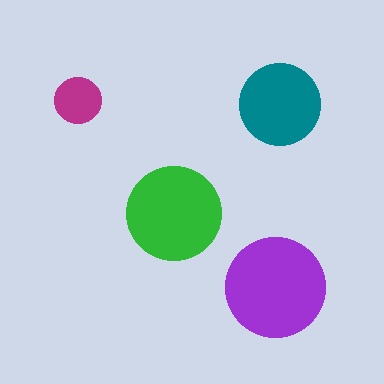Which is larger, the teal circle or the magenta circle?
The teal one.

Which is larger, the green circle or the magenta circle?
The green one.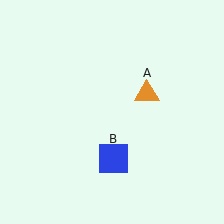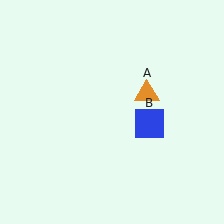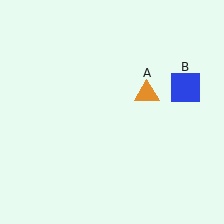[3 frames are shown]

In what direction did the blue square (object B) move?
The blue square (object B) moved up and to the right.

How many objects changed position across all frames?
1 object changed position: blue square (object B).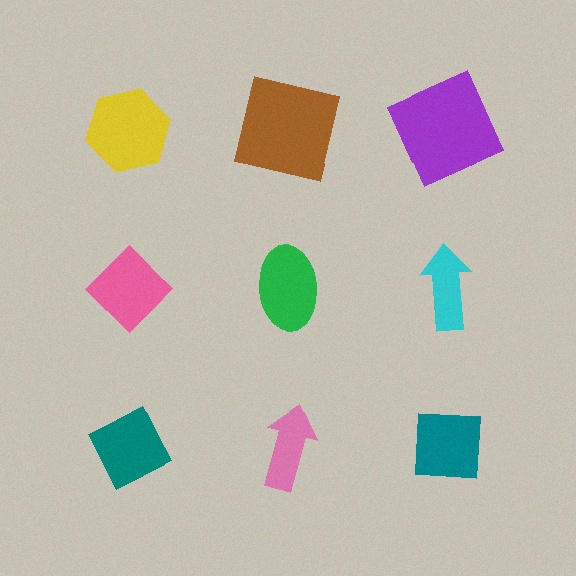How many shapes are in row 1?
3 shapes.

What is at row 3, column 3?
A teal square.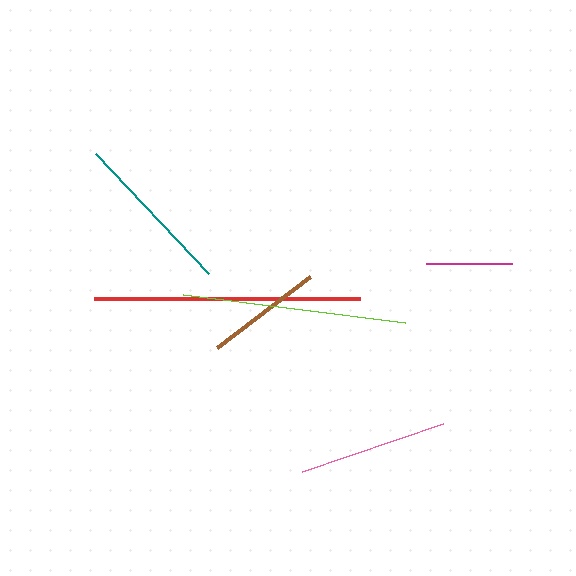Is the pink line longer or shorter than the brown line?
The pink line is longer than the brown line.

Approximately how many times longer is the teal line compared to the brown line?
The teal line is approximately 1.4 times the length of the brown line.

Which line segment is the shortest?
The magenta line is the shortest at approximately 86 pixels.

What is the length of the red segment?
The red segment is approximately 266 pixels long.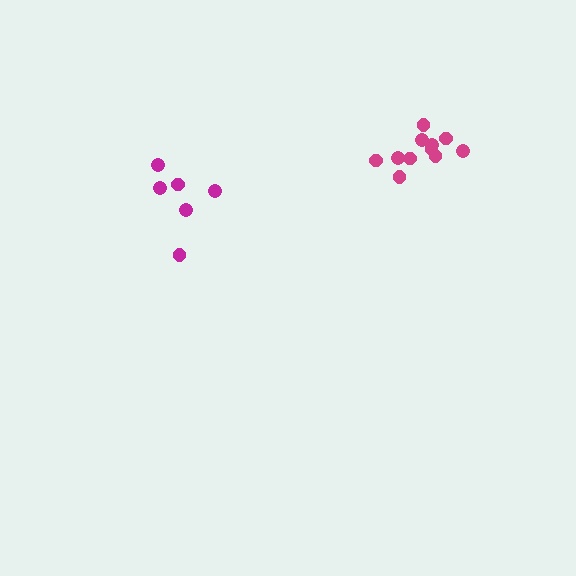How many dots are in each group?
Group 1: 6 dots, Group 2: 11 dots (17 total).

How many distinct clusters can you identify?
There are 2 distinct clusters.